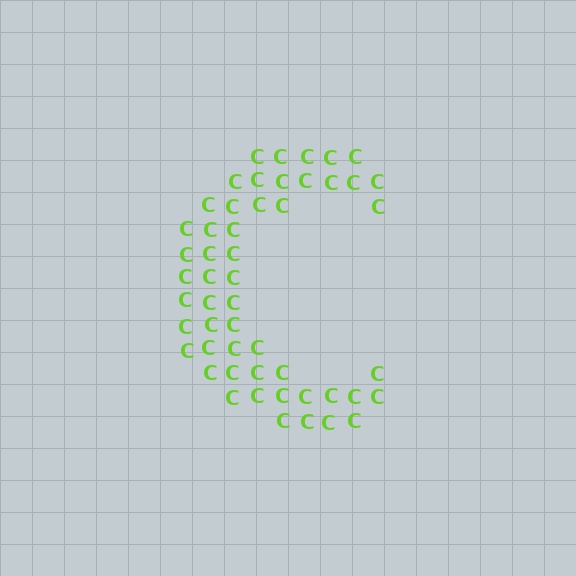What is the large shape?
The large shape is the letter C.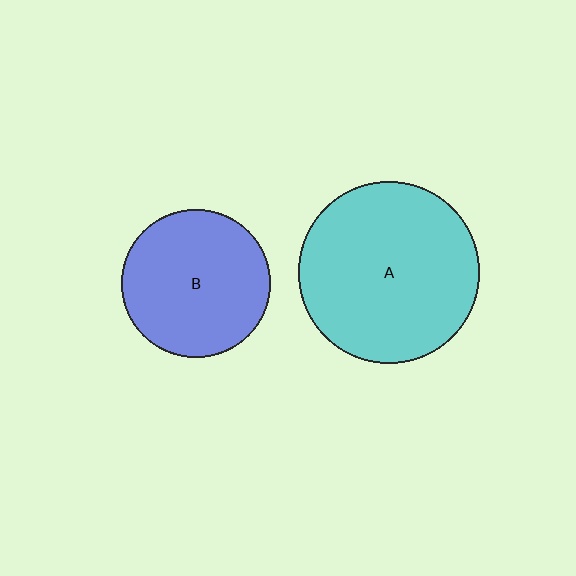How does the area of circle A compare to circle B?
Approximately 1.5 times.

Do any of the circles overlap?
No, none of the circles overlap.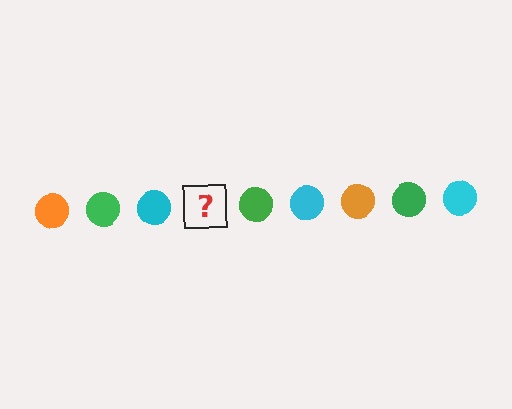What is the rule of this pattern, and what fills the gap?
The rule is that the pattern cycles through orange, green, cyan circles. The gap should be filled with an orange circle.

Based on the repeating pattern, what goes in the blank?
The blank should be an orange circle.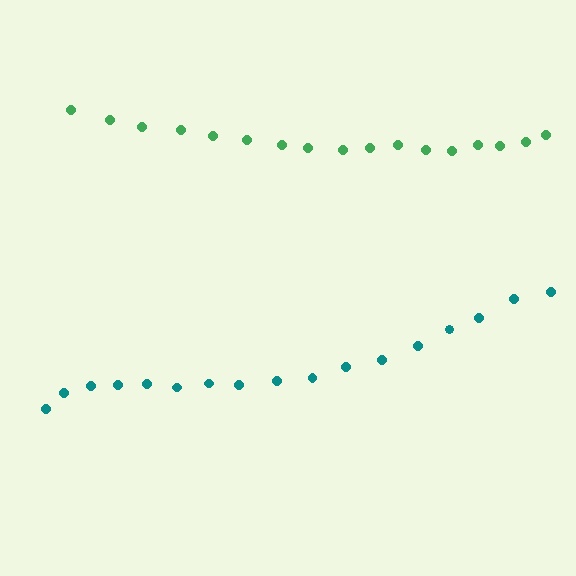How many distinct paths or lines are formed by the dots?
There are 2 distinct paths.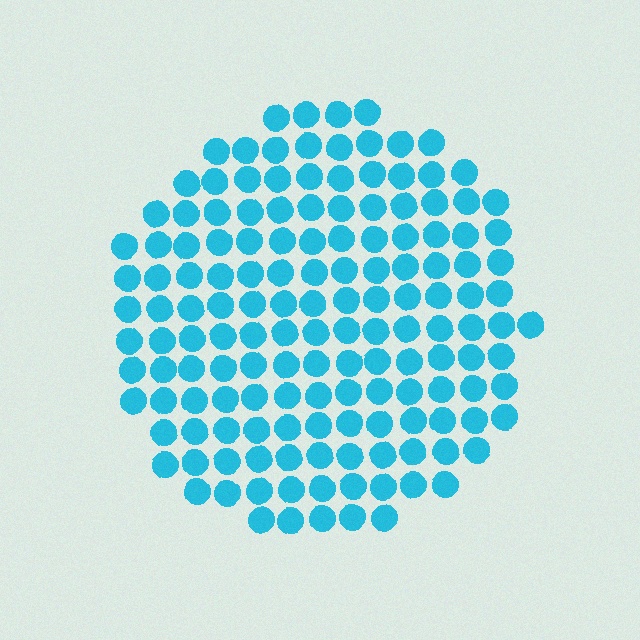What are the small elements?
The small elements are circles.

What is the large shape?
The large shape is a circle.